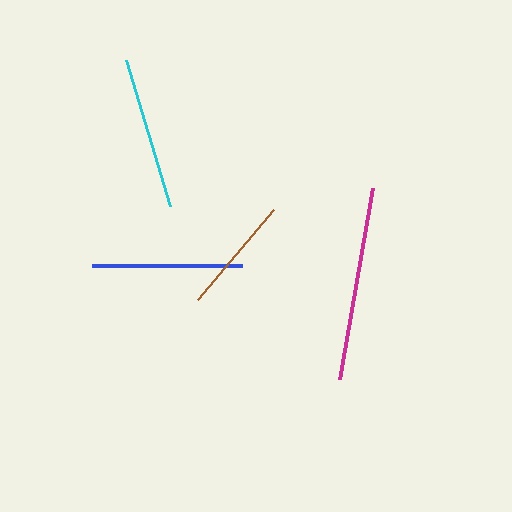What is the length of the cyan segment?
The cyan segment is approximately 152 pixels long.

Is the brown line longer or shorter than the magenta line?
The magenta line is longer than the brown line.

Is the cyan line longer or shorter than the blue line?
The cyan line is longer than the blue line.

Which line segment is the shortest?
The brown line is the shortest at approximately 117 pixels.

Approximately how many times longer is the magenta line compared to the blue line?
The magenta line is approximately 1.3 times the length of the blue line.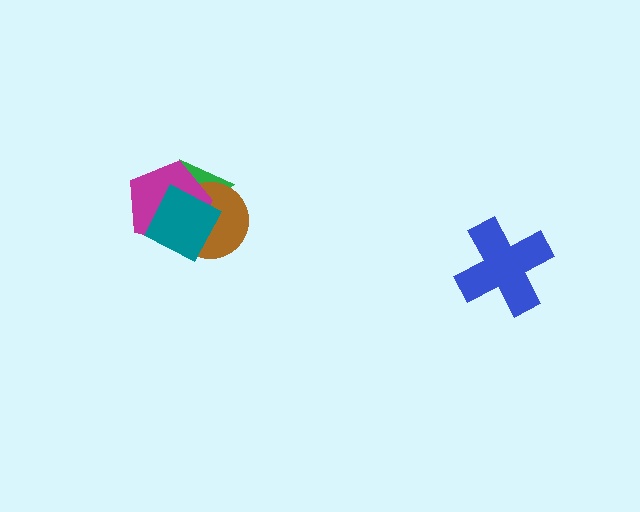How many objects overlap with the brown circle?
3 objects overlap with the brown circle.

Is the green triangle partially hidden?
Yes, it is partially covered by another shape.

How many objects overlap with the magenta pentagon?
3 objects overlap with the magenta pentagon.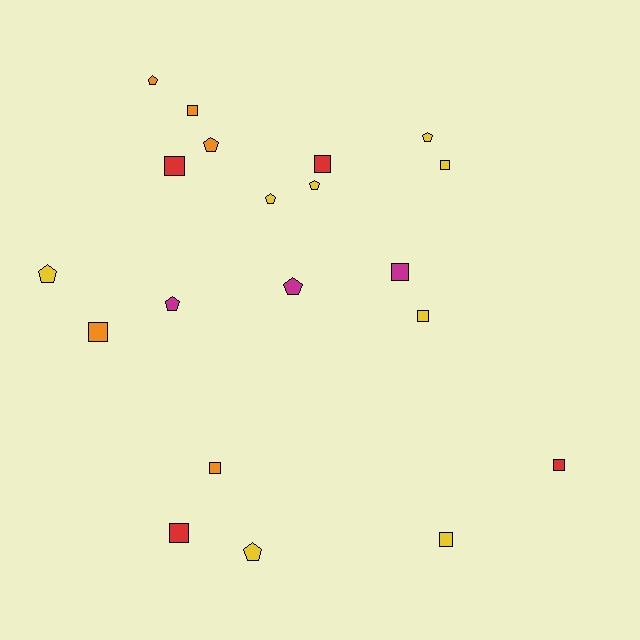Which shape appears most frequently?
Square, with 11 objects.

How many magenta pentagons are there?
There are 2 magenta pentagons.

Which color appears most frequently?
Yellow, with 8 objects.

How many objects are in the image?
There are 20 objects.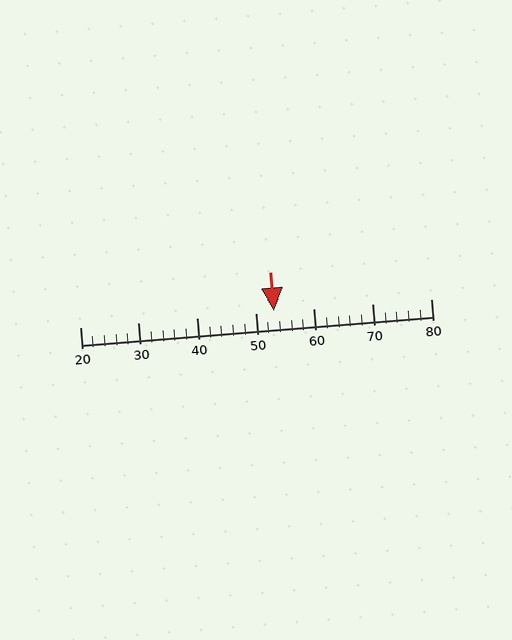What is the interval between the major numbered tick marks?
The major tick marks are spaced 10 units apart.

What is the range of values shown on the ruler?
The ruler shows values from 20 to 80.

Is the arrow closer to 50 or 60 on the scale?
The arrow is closer to 50.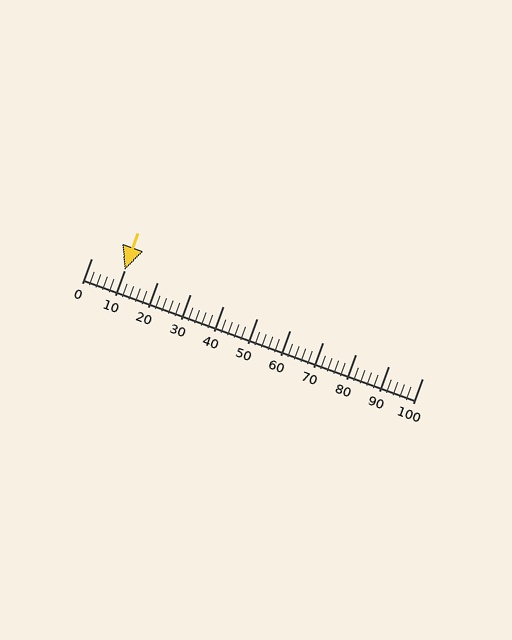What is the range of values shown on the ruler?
The ruler shows values from 0 to 100.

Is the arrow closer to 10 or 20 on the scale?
The arrow is closer to 10.